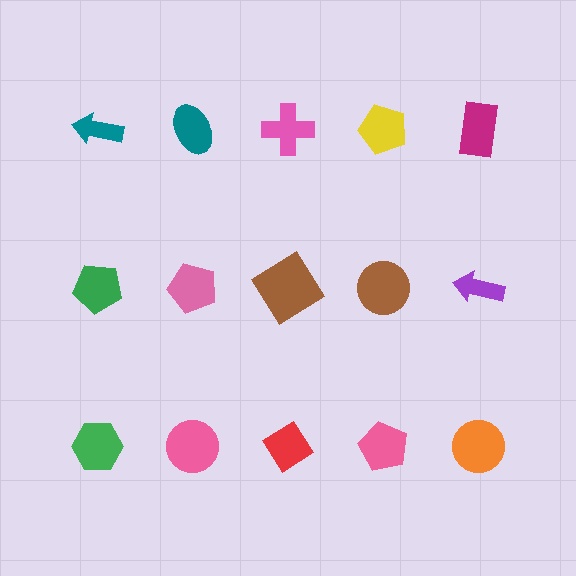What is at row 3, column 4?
A pink pentagon.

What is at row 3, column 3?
A red diamond.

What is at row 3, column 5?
An orange circle.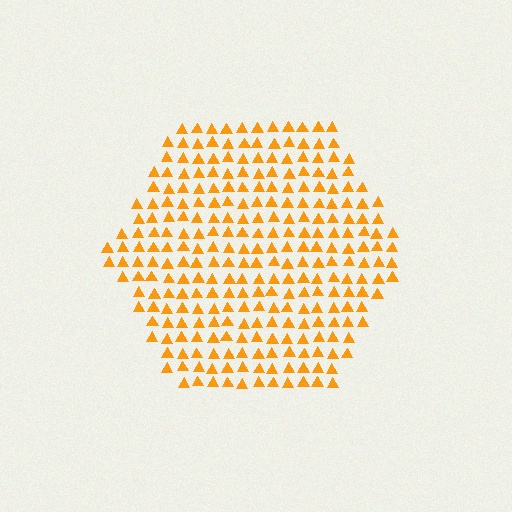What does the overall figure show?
The overall figure shows a hexagon.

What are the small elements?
The small elements are triangles.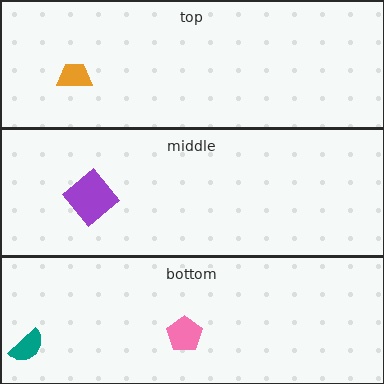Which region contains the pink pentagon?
The bottom region.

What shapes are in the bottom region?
The pink pentagon, the teal semicircle.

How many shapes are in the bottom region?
2.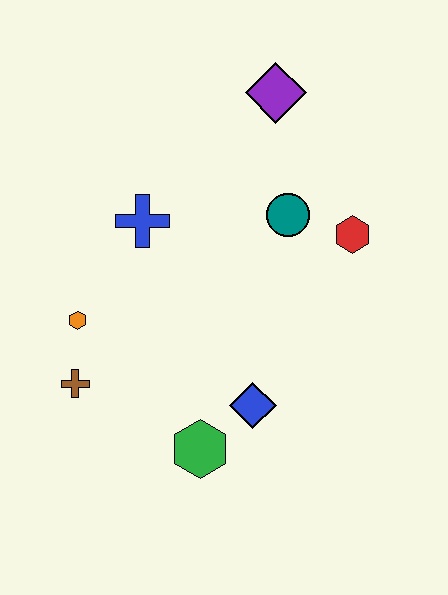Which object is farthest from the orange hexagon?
The purple diamond is farthest from the orange hexagon.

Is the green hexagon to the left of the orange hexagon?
No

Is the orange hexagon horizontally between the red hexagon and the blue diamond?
No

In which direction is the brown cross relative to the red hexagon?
The brown cross is to the left of the red hexagon.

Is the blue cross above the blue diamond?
Yes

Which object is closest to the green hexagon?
The blue diamond is closest to the green hexagon.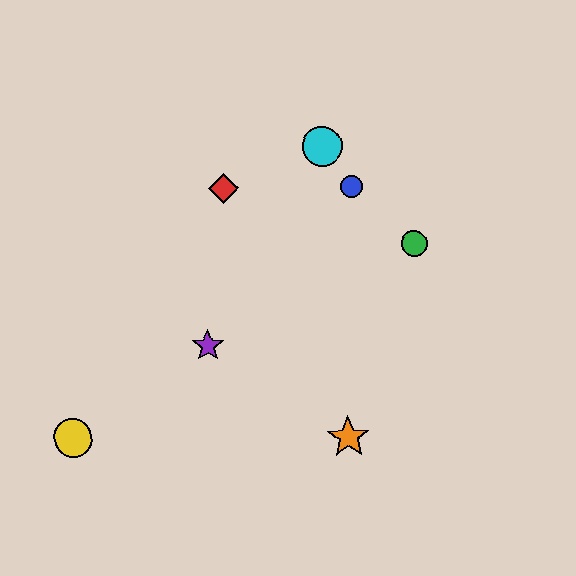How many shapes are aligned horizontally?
2 shapes (the red diamond, the blue circle) are aligned horizontally.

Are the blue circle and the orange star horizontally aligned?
No, the blue circle is at y≈187 and the orange star is at y≈437.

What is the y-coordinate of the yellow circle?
The yellow circle is at y≈438.